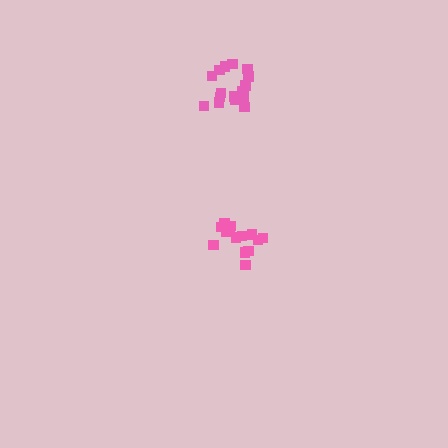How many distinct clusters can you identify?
There are 2 distinct clusters.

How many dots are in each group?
Group 1: 14 dots, Group 2: 16 dots (30 total).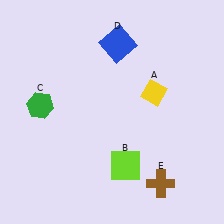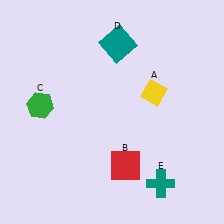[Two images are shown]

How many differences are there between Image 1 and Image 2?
There are 3 differences between the two images.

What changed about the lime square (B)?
In Image 1, B is lime. In Image 2, it changed to red.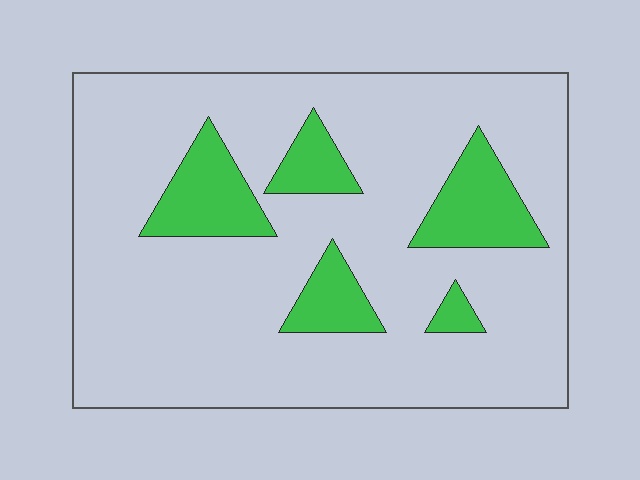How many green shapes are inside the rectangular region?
5.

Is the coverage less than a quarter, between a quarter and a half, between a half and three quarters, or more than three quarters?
Less than a quarter.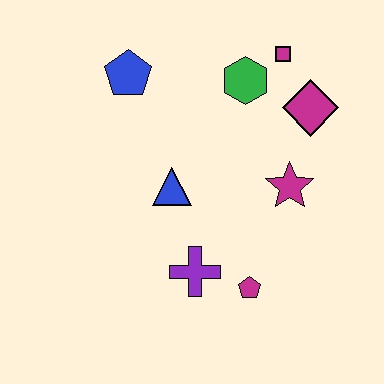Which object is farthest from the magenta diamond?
The purple cross is farthest from the magenta diamond.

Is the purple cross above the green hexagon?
No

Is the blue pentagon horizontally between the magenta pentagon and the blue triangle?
No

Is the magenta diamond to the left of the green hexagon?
No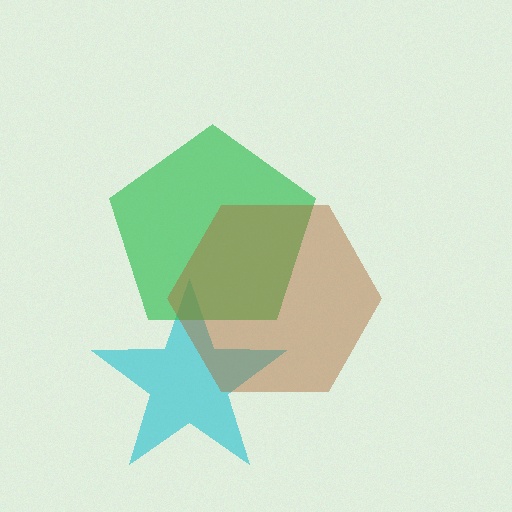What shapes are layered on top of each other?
The layered shapes are: a cyan star, a green pentagon, a brown hexagon.